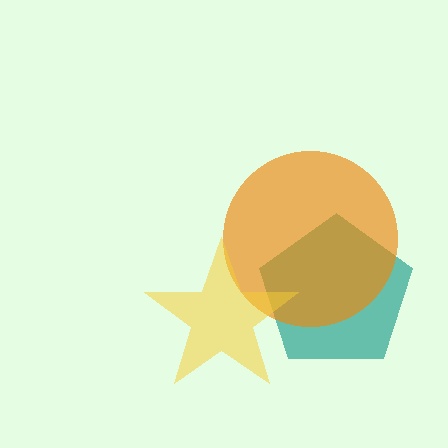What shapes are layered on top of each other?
The layered shapes are: a teal pentagon, an orange circle, a yellow star.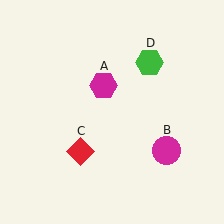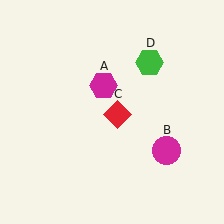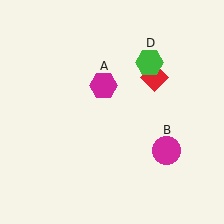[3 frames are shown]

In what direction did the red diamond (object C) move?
The red diamond (object C) moved up and to the right.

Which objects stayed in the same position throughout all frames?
Magenta hexagon (object A) and magenta circle (object B) and green hexagon (object D) remained stationary.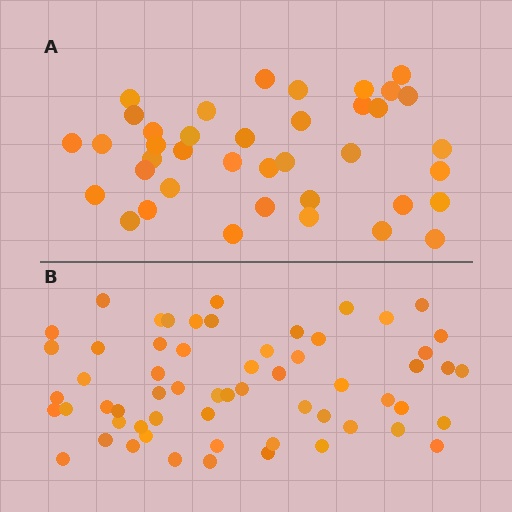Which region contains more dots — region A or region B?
Region B (the bottom region) has more dots.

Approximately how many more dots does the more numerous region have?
Region B has approximately 20 more dots than region A.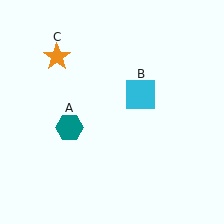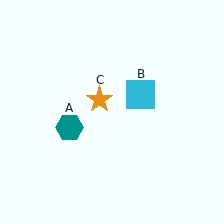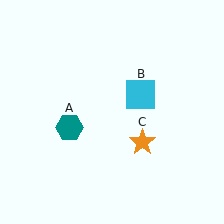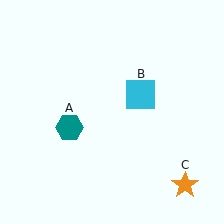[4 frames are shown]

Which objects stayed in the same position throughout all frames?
Teal hexagon (object A) and cyan square (object B) remained stationary.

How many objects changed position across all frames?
1 object changed position: orange star (object C).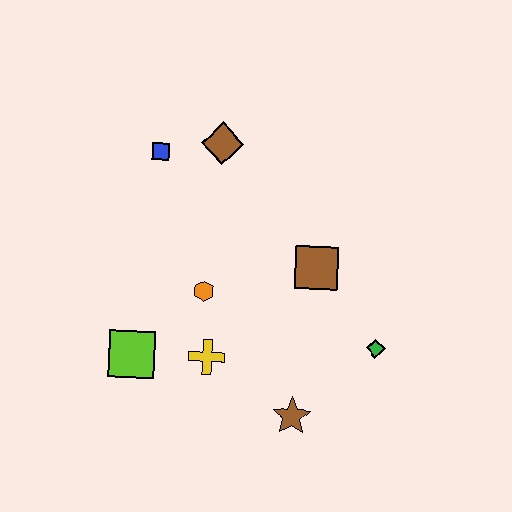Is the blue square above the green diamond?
Yes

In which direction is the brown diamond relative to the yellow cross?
The brown diamond is above the yellow cross.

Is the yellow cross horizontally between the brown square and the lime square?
Yes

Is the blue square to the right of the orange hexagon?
No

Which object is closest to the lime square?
The yellow cross is closest to the lime square.